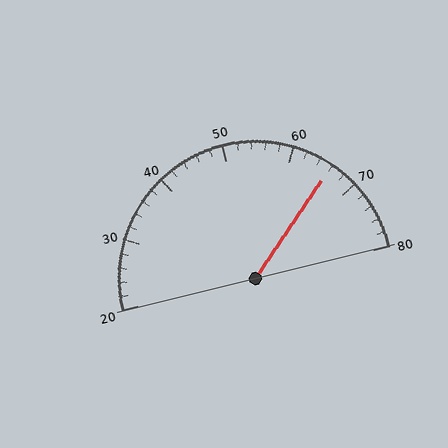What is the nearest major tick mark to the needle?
The nearest major tick mark is 70.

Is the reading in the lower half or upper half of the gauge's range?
The reading is in the upper half of the range (20 to 80).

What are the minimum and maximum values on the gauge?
The gauge ranges from 20 to 80.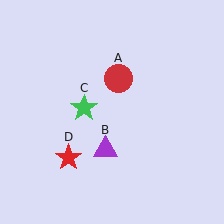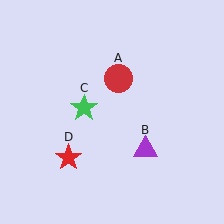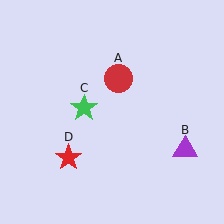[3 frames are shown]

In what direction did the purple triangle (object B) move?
The purple triangle (object B) moved right.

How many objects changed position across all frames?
1 object changed position: purple triangle (object B).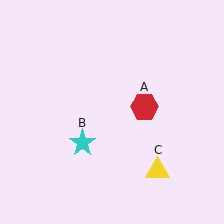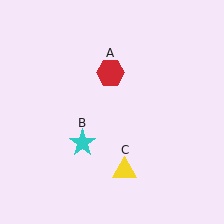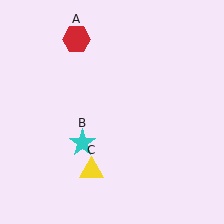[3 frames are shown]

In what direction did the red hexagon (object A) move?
The red hexagon (object A) moved up and to the left.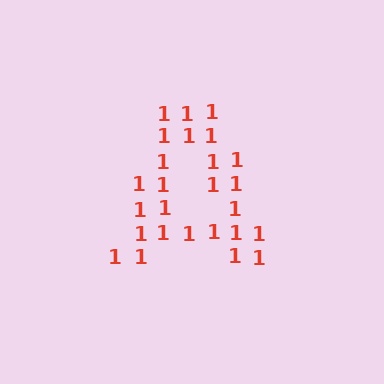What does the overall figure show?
The overall figure shows the letter A.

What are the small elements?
The small elements are digit 1's.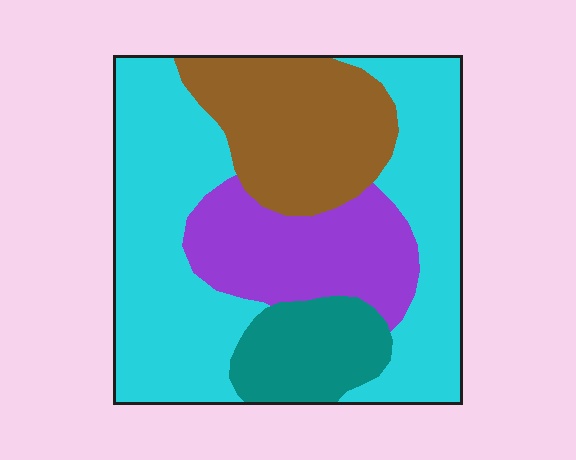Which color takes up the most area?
Cyan, at roughly 50%.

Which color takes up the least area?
Teal, at roughly 10%.